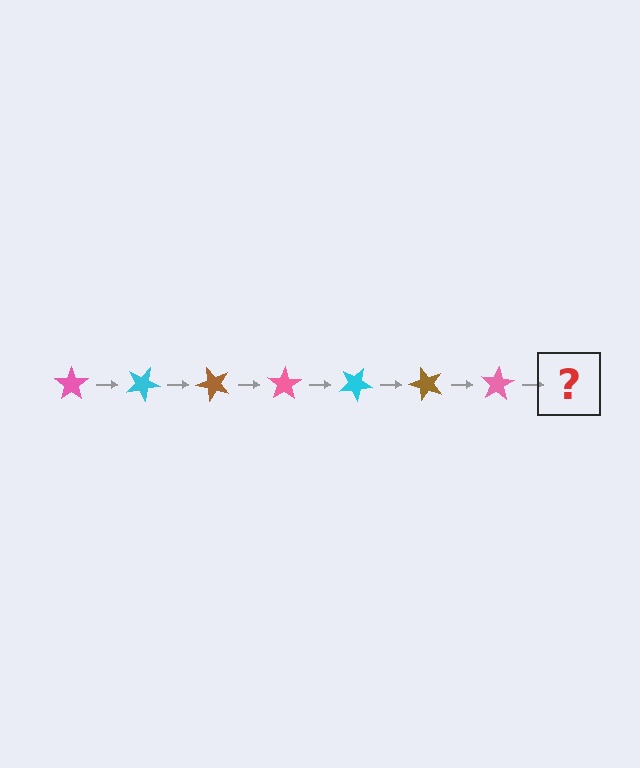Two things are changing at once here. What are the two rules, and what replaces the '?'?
The two rules are that it rotates 25 degrees each step and the color cycles through pink, cyan, and brown. The '?' should be a cyan star, rotated 175 degrees from the start.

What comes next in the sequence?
The next element should be a cyan star, rotated 175 degrees from the start.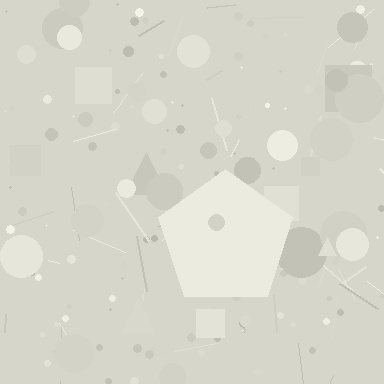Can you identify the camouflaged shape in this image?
The camouflaged shape is a pentagon.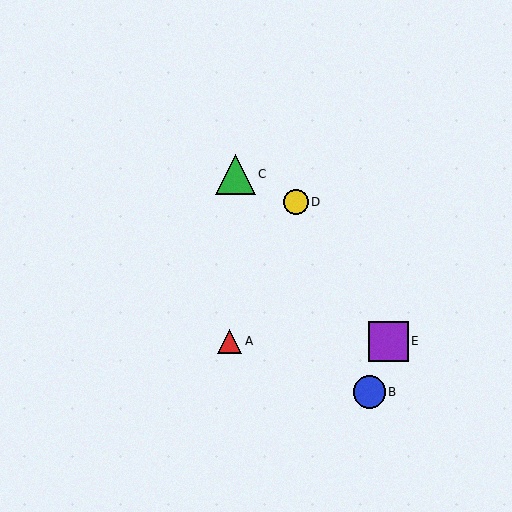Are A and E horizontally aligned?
Yes, both are at y≈341.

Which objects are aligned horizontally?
Objects A, E are aligned horizontally.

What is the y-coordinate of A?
Object A is at y≈341.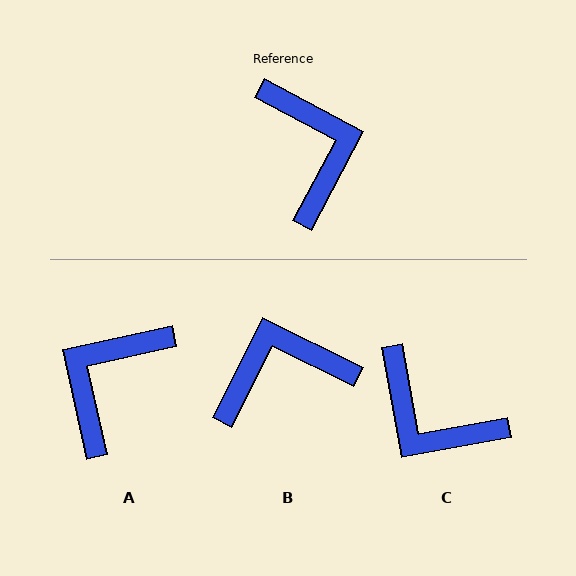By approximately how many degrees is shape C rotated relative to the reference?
Approximately 142 degrees clockwise.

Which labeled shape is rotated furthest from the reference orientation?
C, about 142 degrees away.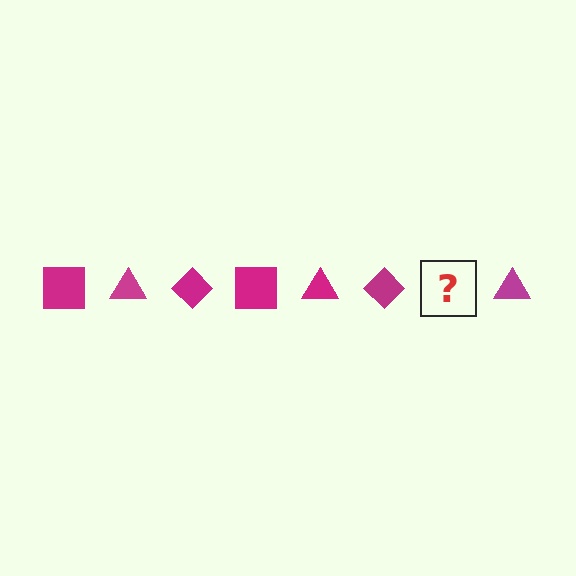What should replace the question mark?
The question mark should be replaced with a magenta square.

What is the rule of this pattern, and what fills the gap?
The rule is that the pattern cycles through square, triangle, diamond shapes in magenta. The gap should be filled with a magenta square.